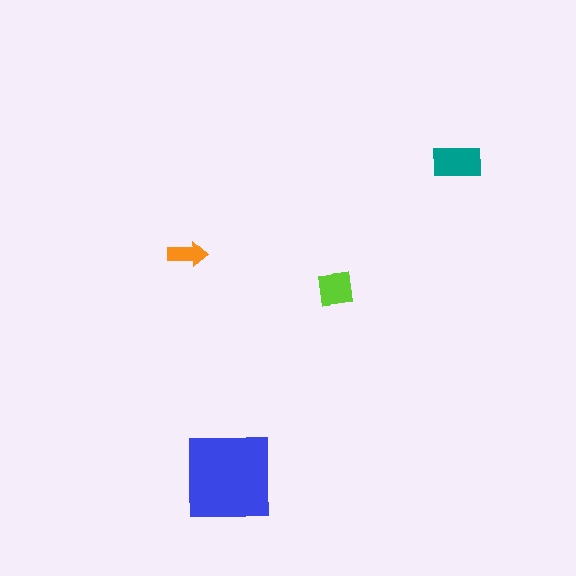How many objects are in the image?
There are 4 objects in the image.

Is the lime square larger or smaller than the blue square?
Smaller.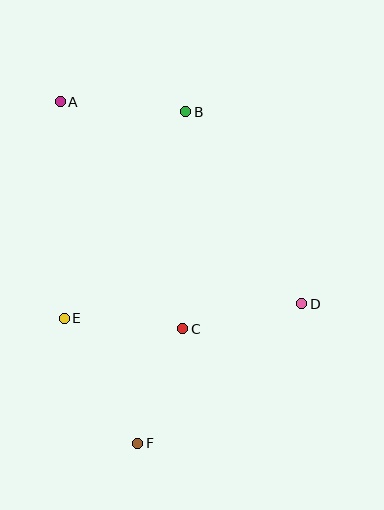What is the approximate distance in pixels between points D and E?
The distance between D and E is approximately 238 pixels.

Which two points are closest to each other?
Points C and E are closest to each other.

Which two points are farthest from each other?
Points A and F are farthest from each other.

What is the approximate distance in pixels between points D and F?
The distance between D and F is approximately 215 pixels.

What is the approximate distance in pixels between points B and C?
The distance between B and C is approximately 217 pixels.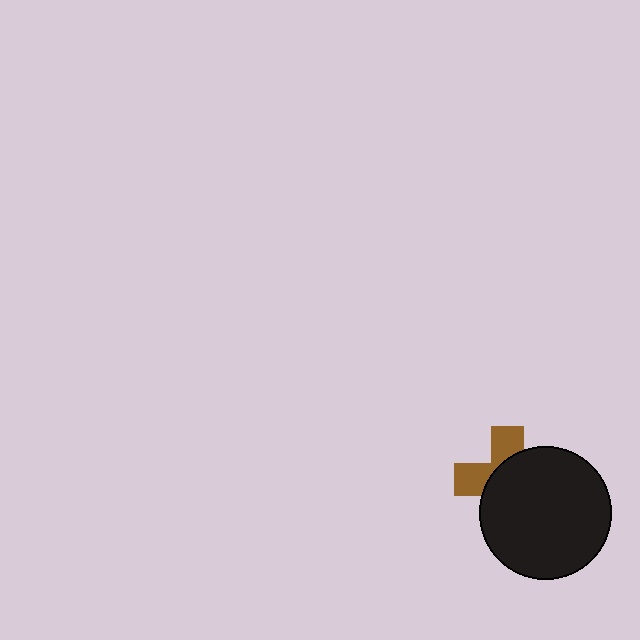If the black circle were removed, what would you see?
You would see the complete brown cross.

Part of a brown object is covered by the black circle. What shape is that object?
It is a cross.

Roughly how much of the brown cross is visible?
A small part of it is visible (roughly 37%).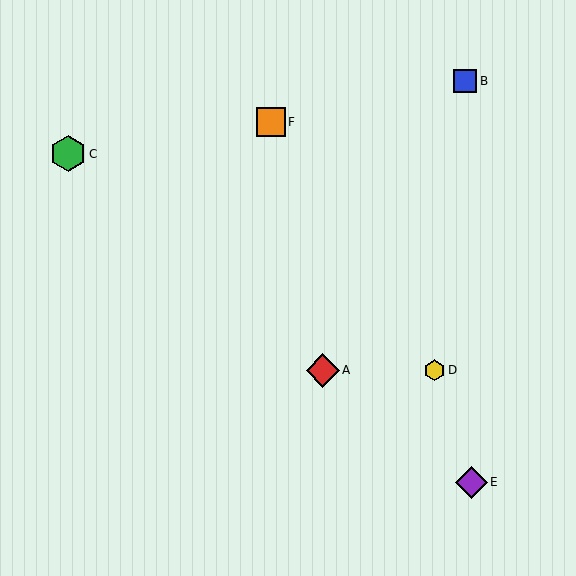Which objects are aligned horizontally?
Objects A, D are aligned horizontally.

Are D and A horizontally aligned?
Yes, both are at y≈370.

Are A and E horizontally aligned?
No, A is at y≈370 and E is at y≈482.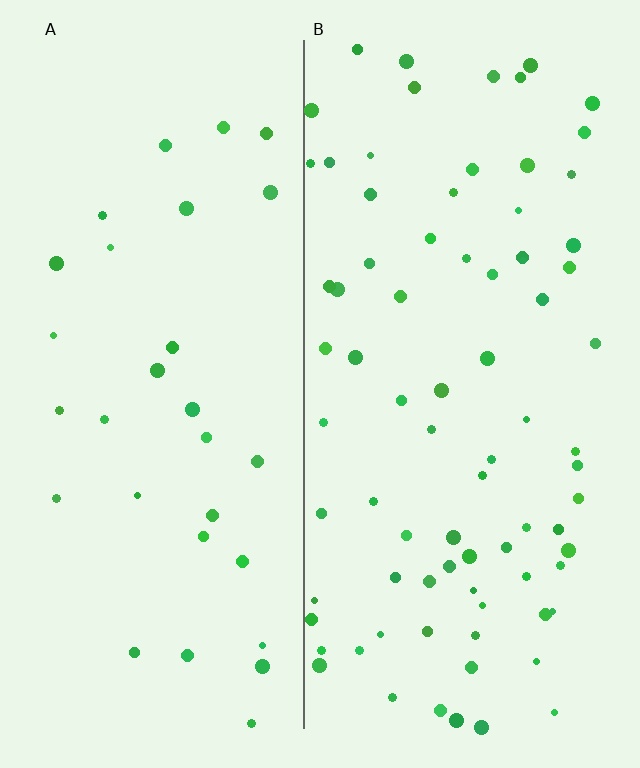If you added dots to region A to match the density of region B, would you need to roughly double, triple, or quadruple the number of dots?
Approximately triple.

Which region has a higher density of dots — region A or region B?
B (the right).